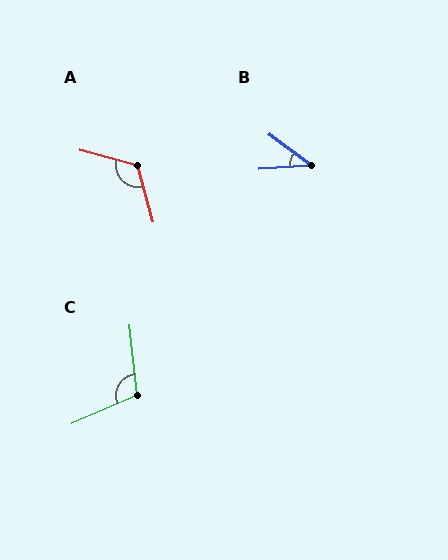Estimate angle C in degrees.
Approximately 107 degrees.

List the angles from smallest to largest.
B (40°), C (107°), A (120°).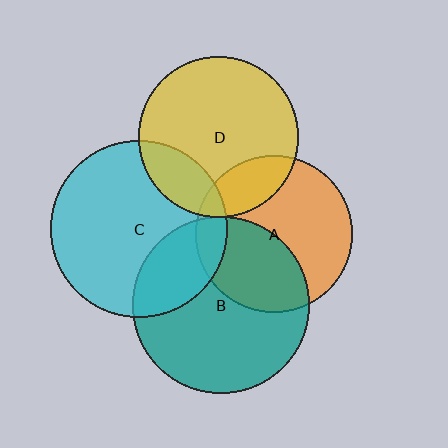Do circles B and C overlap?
Yes.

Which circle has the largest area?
Circle C (cyan).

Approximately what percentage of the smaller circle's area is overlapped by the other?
Approximately 25%.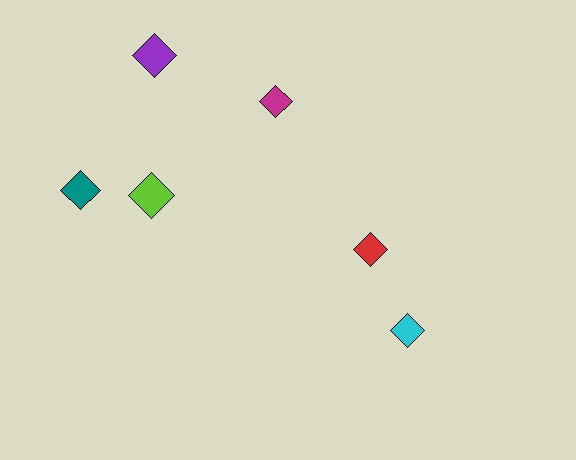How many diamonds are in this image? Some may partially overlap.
There are 6 diamonds.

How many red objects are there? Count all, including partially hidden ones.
There is 1 red object.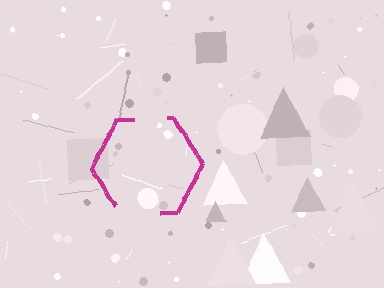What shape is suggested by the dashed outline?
The dashed outline suggests a hexagon.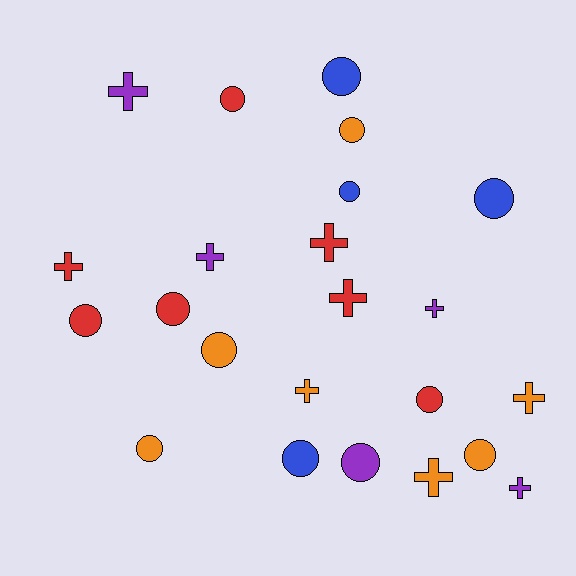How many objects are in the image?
There are 23 objects.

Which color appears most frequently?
Red, with 7 objects.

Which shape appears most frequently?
Circle, with 13 objects.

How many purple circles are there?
There is 1 purple circle.